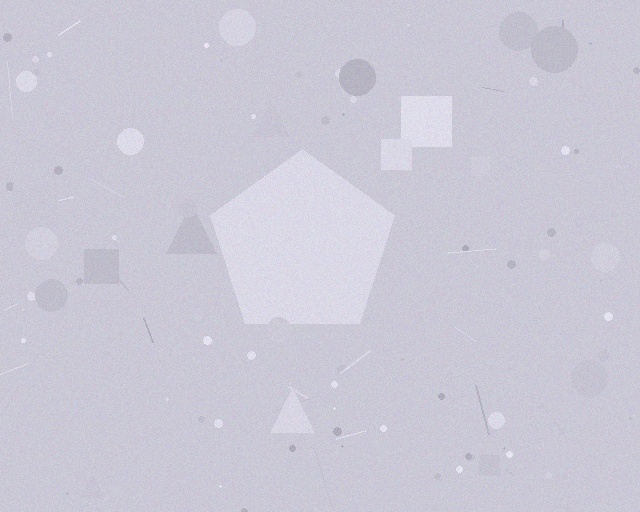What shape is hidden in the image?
A pentagon is hidden in the image.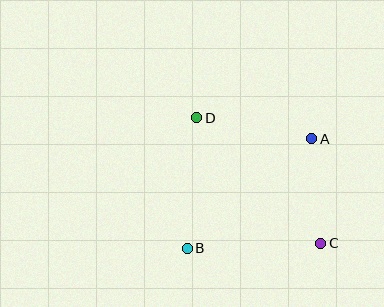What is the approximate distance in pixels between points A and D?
The distance between A and D is approximately 117 pixels.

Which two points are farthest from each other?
Points C and D are farthest from each other.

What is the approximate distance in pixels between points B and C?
The distance between B and C is approximately 134 pixels.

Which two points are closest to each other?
Points A and C are closest to each other.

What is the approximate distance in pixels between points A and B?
The distance between A and B is approximately 166 pixels.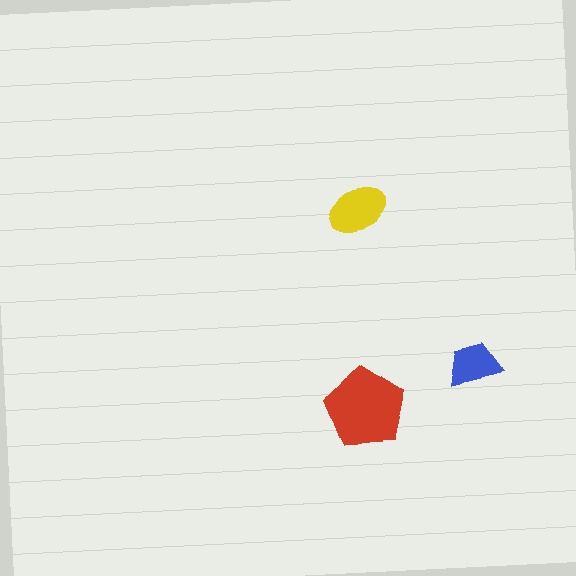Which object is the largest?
The red pentagon.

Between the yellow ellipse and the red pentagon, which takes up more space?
The red pentagon.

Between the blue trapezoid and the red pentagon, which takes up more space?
The red pentagon.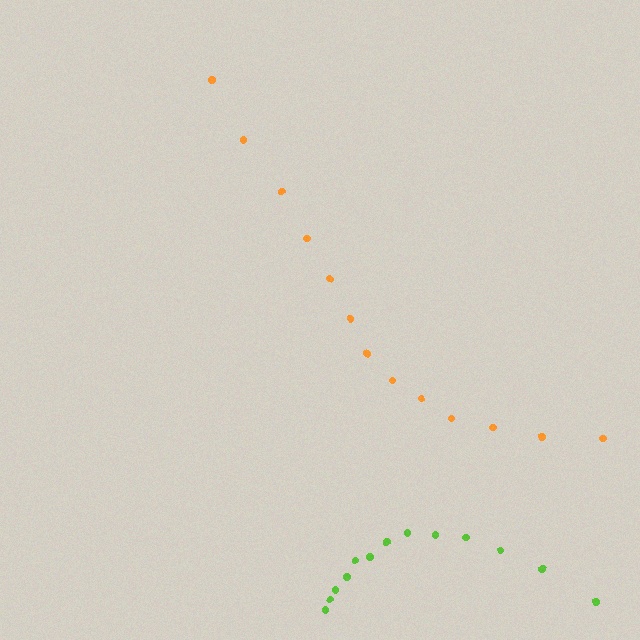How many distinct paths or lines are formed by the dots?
There are 2 distinct paths.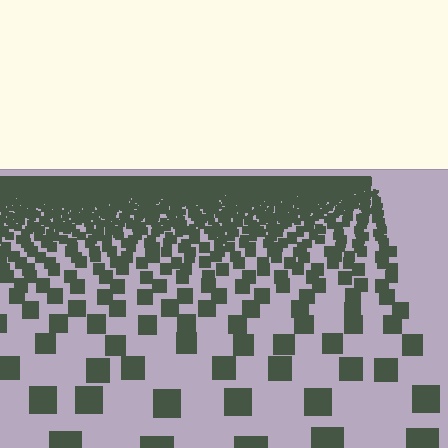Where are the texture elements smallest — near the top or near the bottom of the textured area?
Near the top.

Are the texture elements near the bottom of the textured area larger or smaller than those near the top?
Larger. Near the bottom, elements are closer to the viewer and appear at a bigger on-screen size.